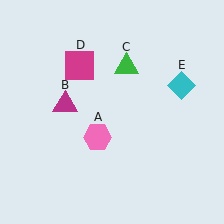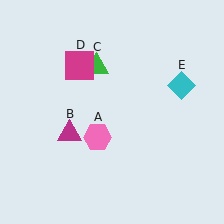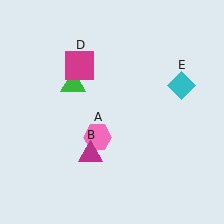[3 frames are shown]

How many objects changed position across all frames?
2 objects changed position: magenta triangle (object B), green triangle (object C).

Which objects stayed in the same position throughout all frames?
Pink hexagon (object A) and magenta square (object D) and cyan diamond (object E) remained stationary.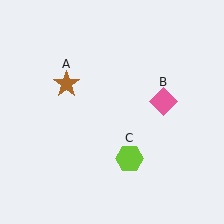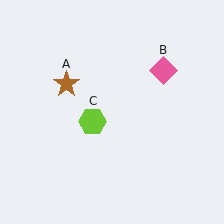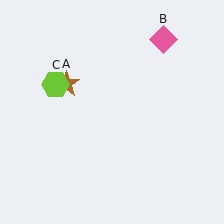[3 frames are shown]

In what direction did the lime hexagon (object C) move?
The lime hexagon (object C) moved up and to the left.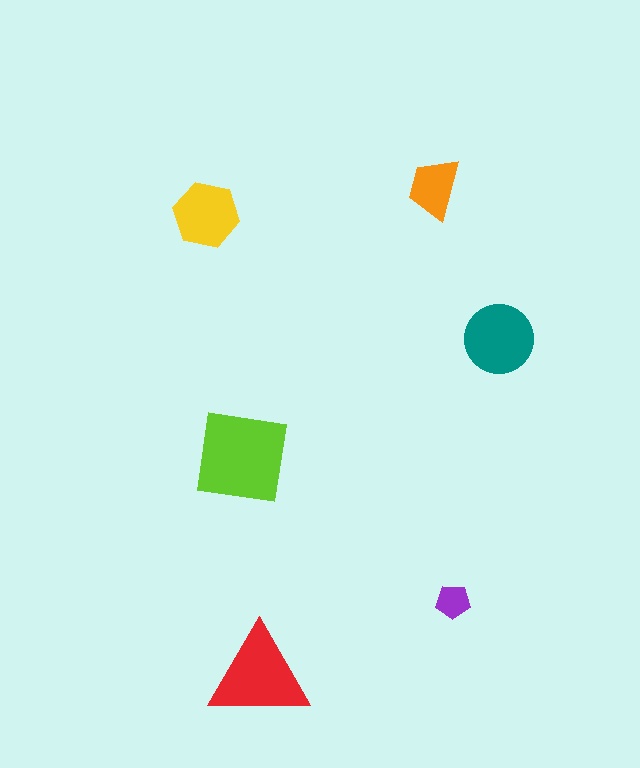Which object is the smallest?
The purple pentagon.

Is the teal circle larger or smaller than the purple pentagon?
Larger.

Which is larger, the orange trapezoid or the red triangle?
The red triangle.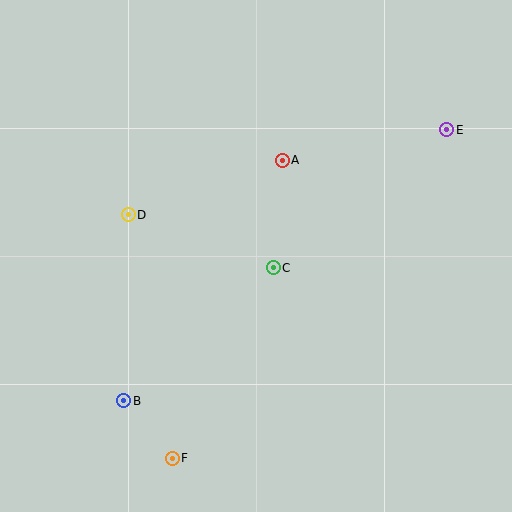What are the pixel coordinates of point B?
Point B is at (124, 401).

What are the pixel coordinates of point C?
Point C is at (273, 268).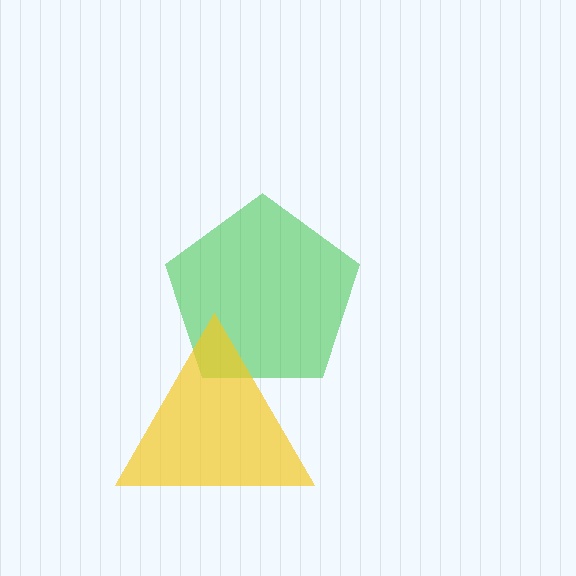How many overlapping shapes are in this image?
There are 2 overlapping shapes in the image.